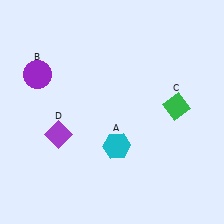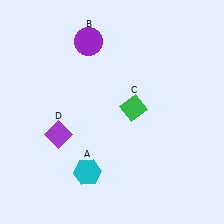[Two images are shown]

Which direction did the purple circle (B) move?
The purple circle (B) moved right.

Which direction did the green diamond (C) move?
The green diamond (C) moved left.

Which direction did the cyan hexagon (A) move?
The cyan hexagon (A) moved left.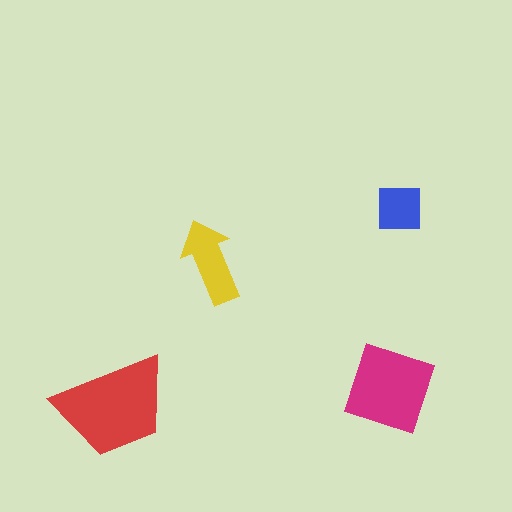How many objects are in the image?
There are 4 objects in the image.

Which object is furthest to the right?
The blue square is rightmost.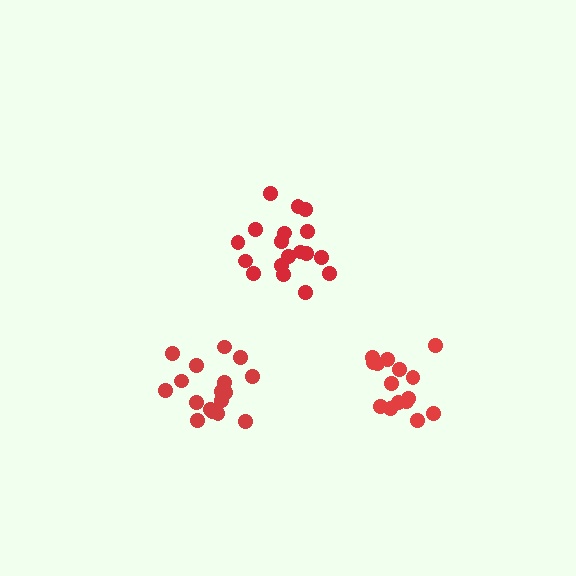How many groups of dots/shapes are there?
There are 3 groups.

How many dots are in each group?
Group 1: 18 dots, Group 2: 18 dots, Group 3: 15 dots (51 total).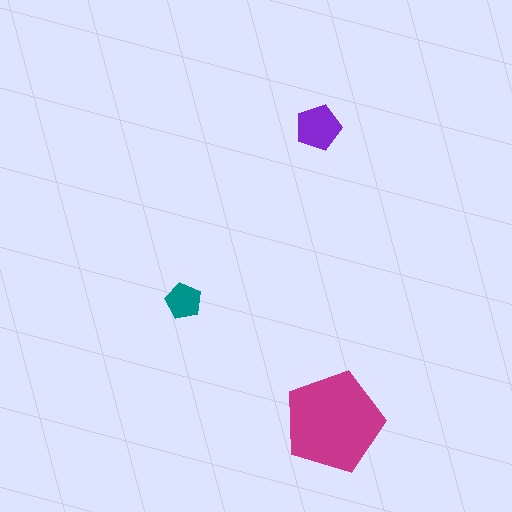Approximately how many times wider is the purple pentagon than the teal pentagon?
About 1.5 times wider.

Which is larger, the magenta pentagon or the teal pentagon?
The magenta one.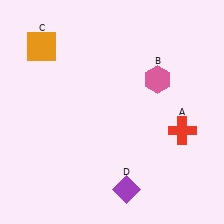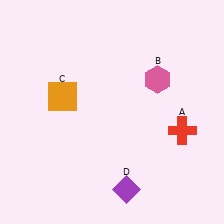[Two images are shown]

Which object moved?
The orange square (C) moved down.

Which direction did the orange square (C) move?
The orange square (C) moved down.